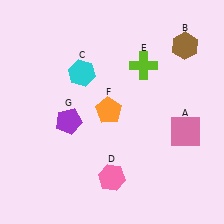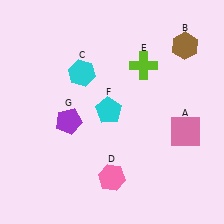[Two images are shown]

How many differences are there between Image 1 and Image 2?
There is 1 difference between the two images.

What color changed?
The pentagon (F) changed from orange in Image 1 to cyan in Image 2.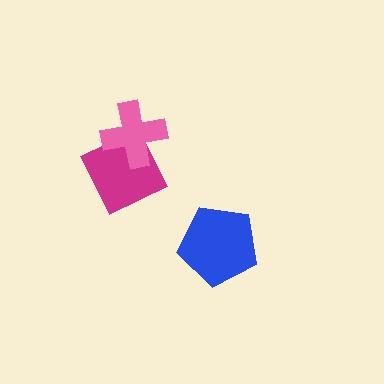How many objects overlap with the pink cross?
1 object overlaps with the pink cross.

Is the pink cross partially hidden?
No, no other shape covers it.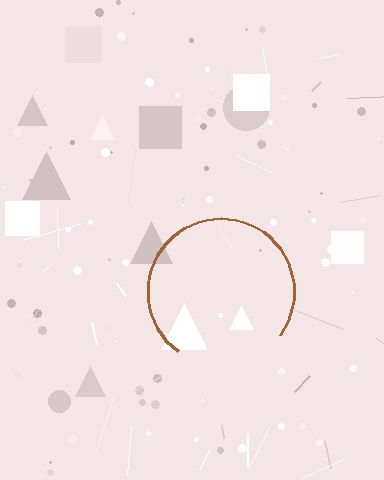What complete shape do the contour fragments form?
The contour fragments form a circle.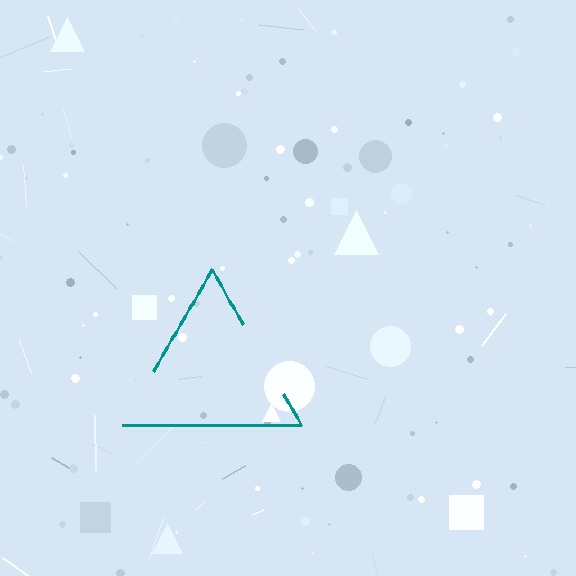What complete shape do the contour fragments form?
The contour fragments form a triangle.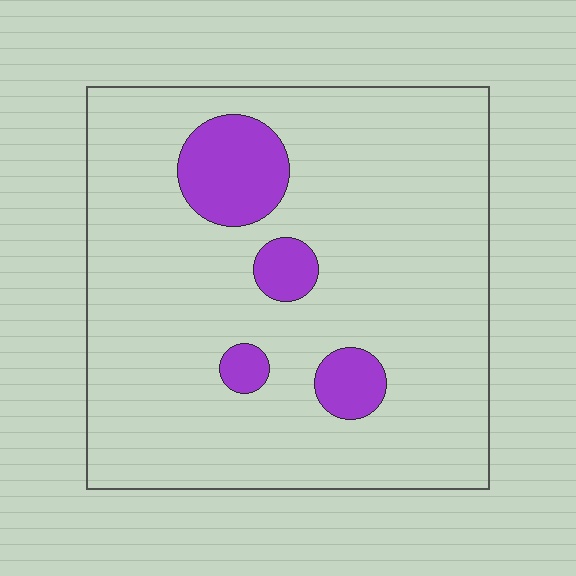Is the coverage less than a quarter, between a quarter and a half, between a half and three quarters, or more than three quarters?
Less than a quarter.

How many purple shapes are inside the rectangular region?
4.